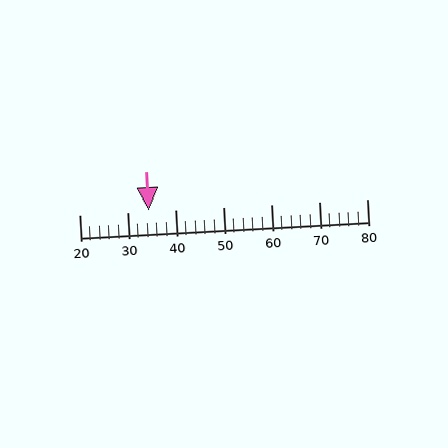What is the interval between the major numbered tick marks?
The major tick marks are spaced 10 units apart.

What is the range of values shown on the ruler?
The ruler shows values from 20 to 80.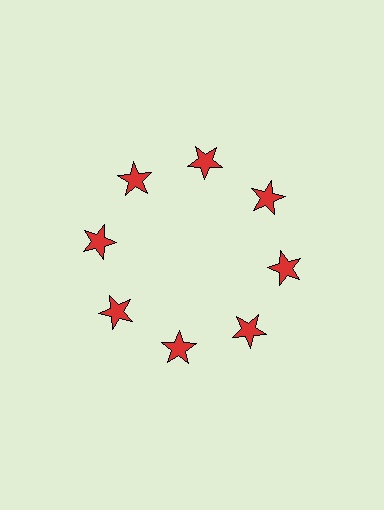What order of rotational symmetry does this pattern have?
This pattern has 8-fold rotational symmetry.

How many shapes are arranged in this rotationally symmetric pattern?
There are 8 shapes, arranged in 8 groups of 1.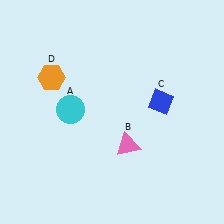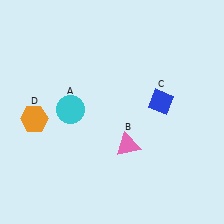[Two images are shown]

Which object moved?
The orange hexagon (D) moved down.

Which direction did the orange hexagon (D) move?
The orange hexagon (D) moved down.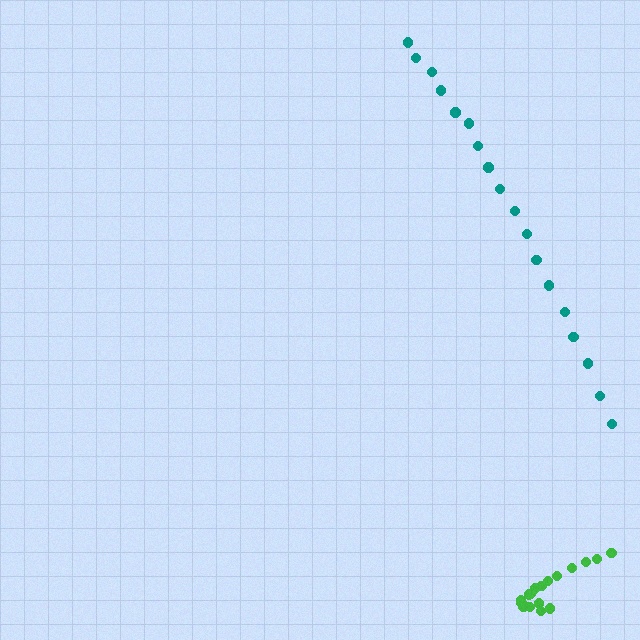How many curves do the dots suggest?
There are 2 distinct paths.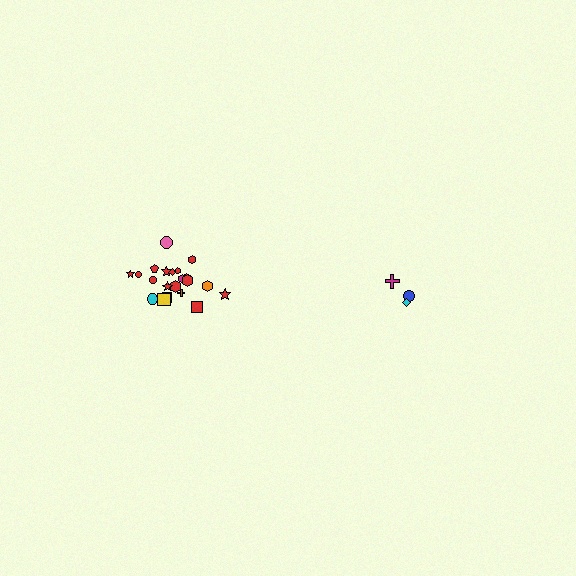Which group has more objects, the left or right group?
The left group.